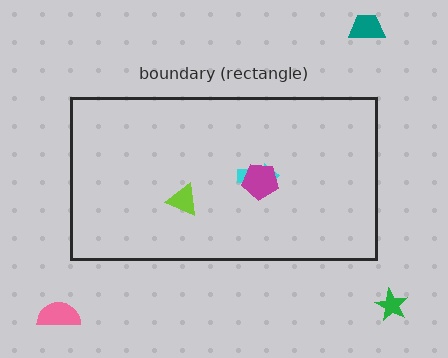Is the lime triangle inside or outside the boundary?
Inside.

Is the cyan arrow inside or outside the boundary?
Inside.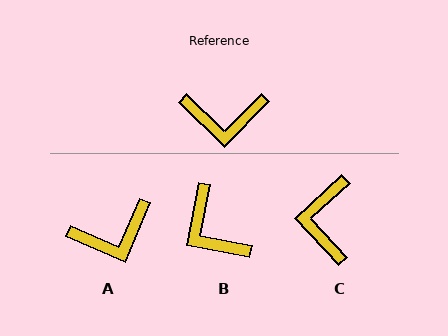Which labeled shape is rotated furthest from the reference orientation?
C, about 93 degrees away.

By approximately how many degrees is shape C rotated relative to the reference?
Approximately 93 degrees clockwise.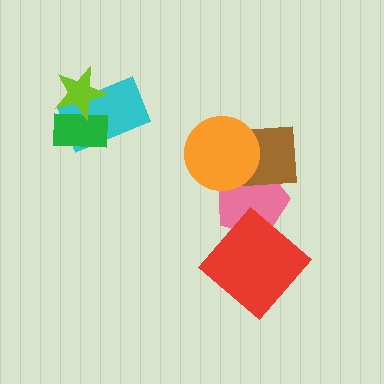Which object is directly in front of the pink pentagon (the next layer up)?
The brown square is directly in front of the pink pentagon.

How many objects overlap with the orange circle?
2 objects overlap with the orange circle.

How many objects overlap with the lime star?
2 objects overlap with the lime star.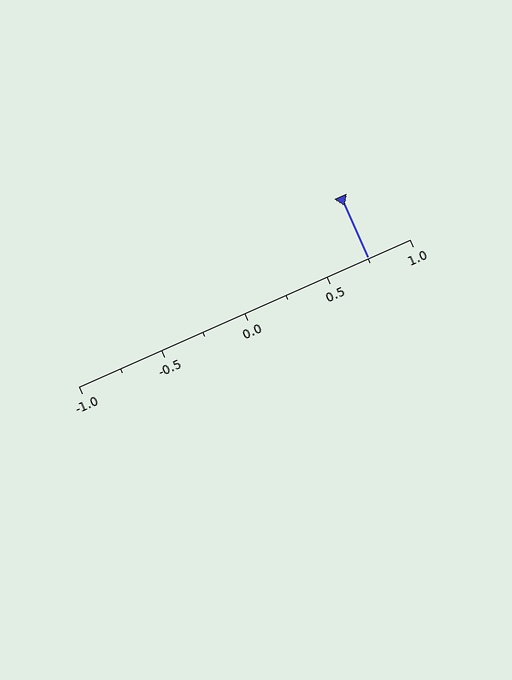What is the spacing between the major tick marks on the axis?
The major ticks are spaced 0.5 apart.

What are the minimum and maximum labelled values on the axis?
The axis runs from -1.0 to 1.0.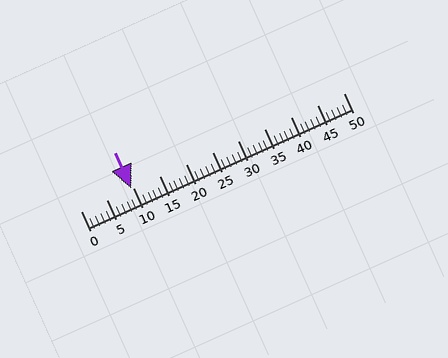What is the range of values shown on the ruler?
The ruler shows values from 0 to 50.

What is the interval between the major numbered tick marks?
The major tick marks are spaced 5 units apart.